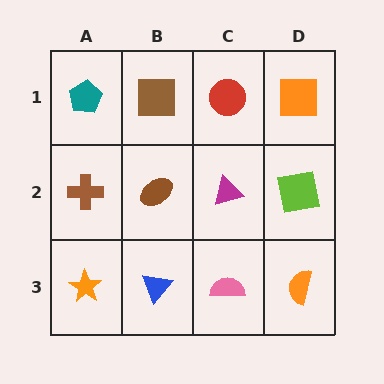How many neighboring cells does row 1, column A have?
2.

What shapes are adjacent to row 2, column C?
A red circle (row 1, column C), a pink semicircle (row 3, column C), a brown ellipse (row 2, column B), a lime square (row 2, column D).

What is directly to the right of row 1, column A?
A brown square.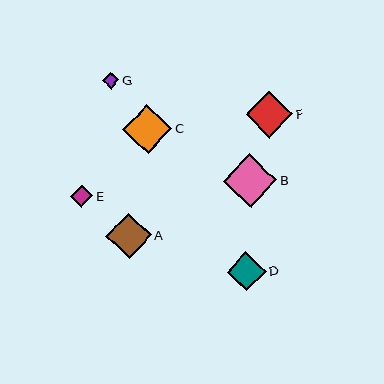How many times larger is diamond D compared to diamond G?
Diamond D is approximately 2.3 times the size of diamond G.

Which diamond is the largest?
Diamond B is the largest with a size of approximately 53 pixels.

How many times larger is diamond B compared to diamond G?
Diamond B is approximately 3.2 times the size of diamond G.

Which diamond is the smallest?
Diamond G is the smallest with a size of approximately 17 pixels.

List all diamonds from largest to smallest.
From largest to smallest: B, C, F, A, D, E, G.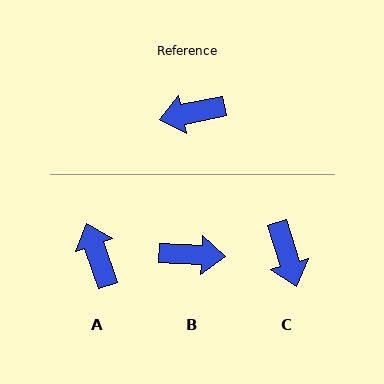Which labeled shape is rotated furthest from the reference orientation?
B, about 166 degrees away.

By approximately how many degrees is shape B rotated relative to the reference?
Approximately 166 degrees counter-clockwise.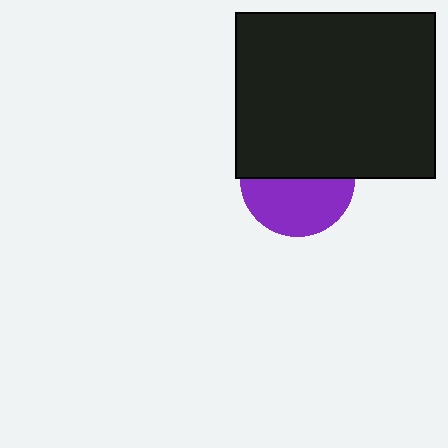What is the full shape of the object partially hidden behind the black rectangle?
The partially hidden object is a purple circle.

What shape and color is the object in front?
The object in front is a black rectangle.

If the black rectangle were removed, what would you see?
You would see the complete purple circle.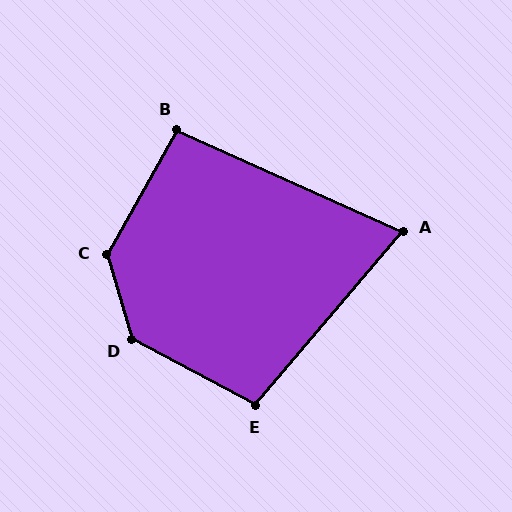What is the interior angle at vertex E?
Approximately 102 degrees (obtuse).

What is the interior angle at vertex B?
Approximately 95 degrees (obtuse).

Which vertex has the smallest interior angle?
A, at approximately 74 degrees.